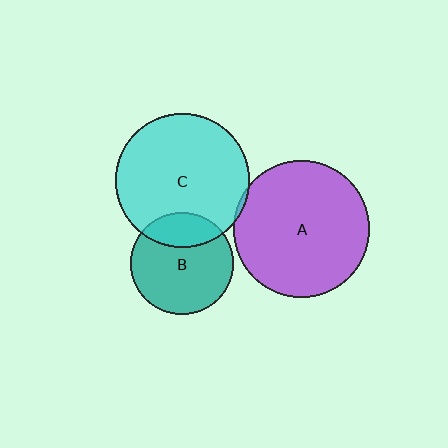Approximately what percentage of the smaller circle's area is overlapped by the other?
Approximately 5%.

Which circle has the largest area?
Circle A (purple).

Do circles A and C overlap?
Yes.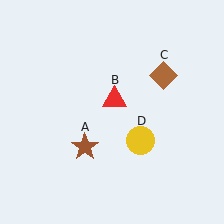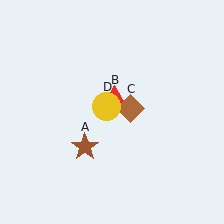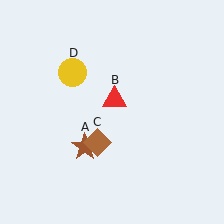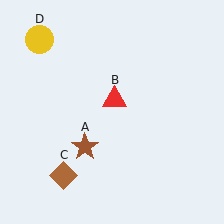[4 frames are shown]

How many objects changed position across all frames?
2 objects changed position: brown diamond (object C), yellow circle (object D).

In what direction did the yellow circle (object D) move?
The yellow circle (object D) moved up and to the left.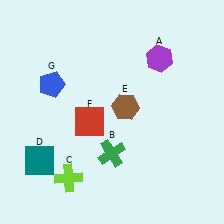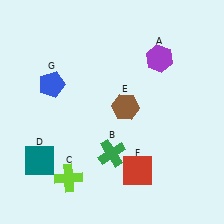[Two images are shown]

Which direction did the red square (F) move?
The red square (F) moved down.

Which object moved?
The red square (F) moved down.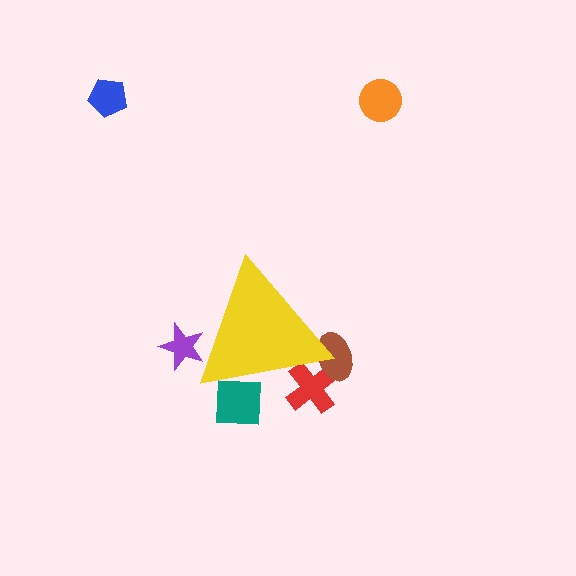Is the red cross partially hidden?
Yes, the red cross is partially hidden behind the yellow triangle.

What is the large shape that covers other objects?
A yellow triangle.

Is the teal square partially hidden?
Yes, the teal square is partially hidden behind the yellow triangle.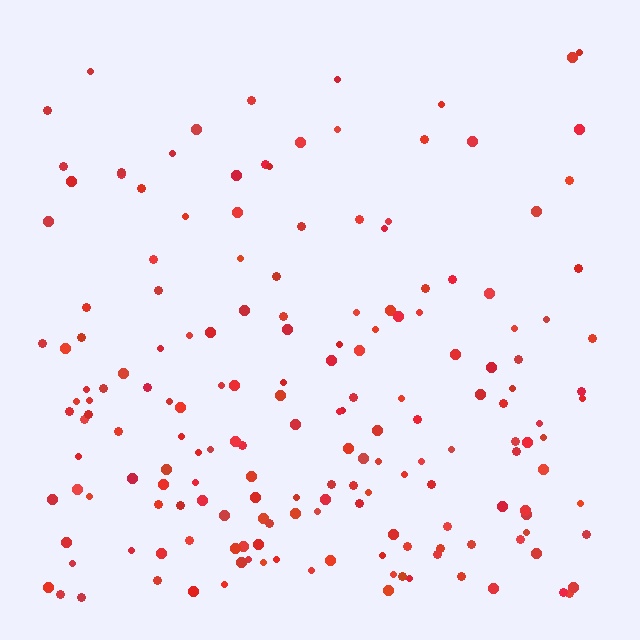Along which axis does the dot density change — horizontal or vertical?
Vertical.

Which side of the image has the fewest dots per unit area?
The top.